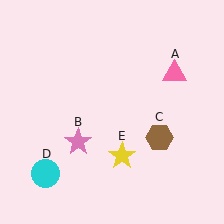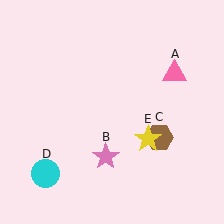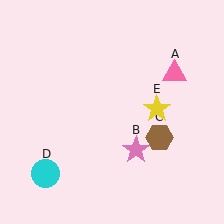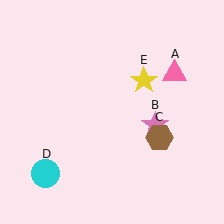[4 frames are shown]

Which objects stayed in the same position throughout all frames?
Pink triangle (object A) and brown hexagon (object C) and cyan circle (object D) remained stationary.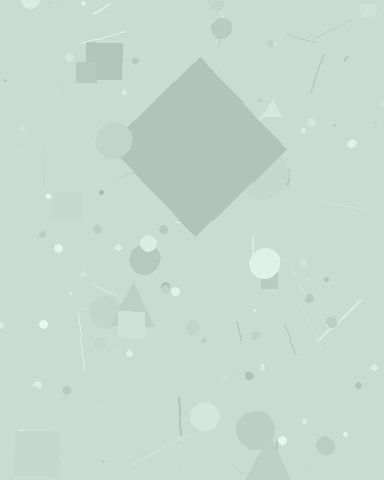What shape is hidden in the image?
A diamond is hidden in the image.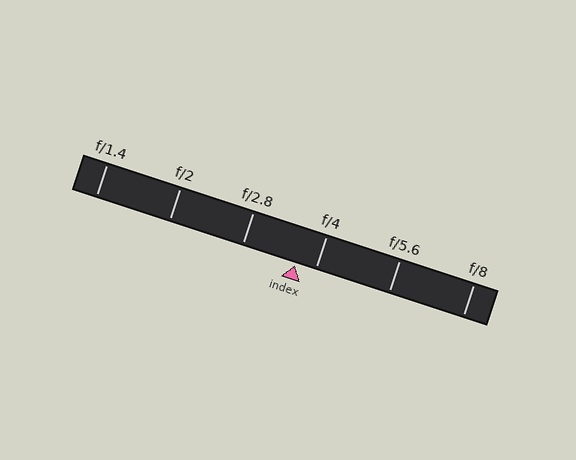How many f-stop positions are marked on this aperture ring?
There are 6 f-stop positions marked.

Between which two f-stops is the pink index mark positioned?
The index mark is between f/2.8 and f/4.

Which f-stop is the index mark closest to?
The index mark is closest to f/4.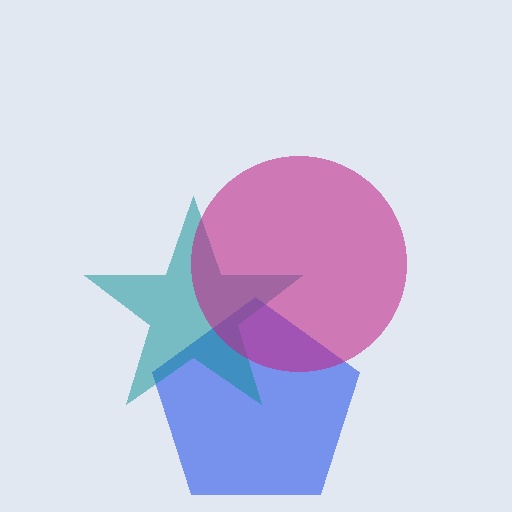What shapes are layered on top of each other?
The layered shapes are: a blue pentagon, a teal star, a magenta circle.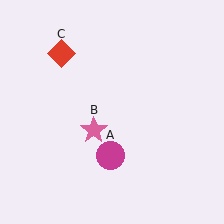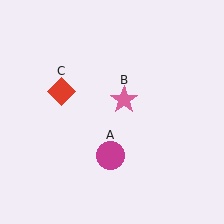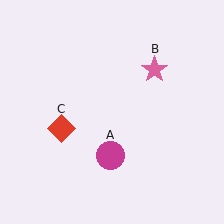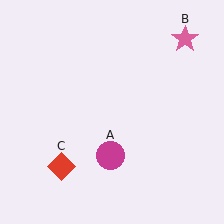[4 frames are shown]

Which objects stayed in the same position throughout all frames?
Magenta circle (object A) remained stationary.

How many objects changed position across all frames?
2 objects changed position: pink star (object B), red diamond (object C).